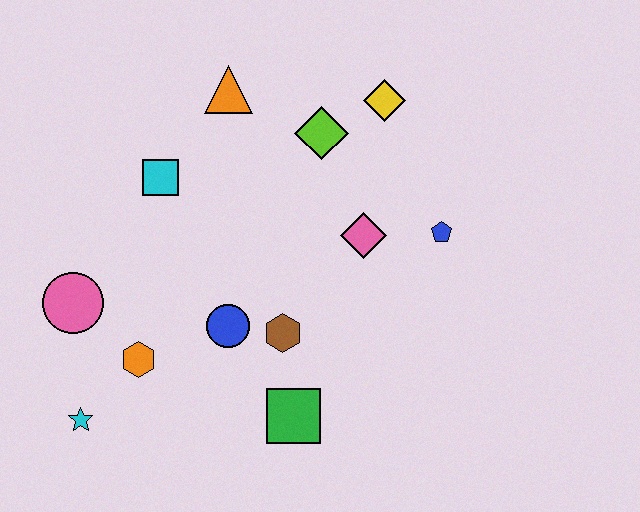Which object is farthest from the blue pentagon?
The cyan star is farthest from the blue pentagon.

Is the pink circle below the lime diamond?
Yes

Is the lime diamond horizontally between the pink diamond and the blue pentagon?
No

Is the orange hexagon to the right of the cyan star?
Yes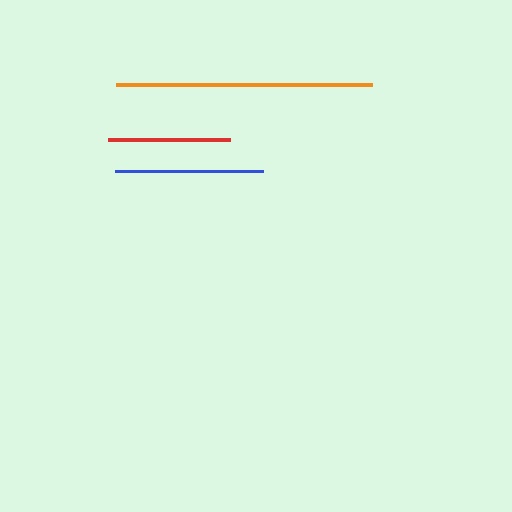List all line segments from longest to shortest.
From longest to shortest: orange, blue, red.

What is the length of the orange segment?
The orange segment is approximately 256 pixels long.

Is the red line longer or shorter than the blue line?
The blue line is longer than the red line.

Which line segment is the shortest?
The red line is the shortest at approximately 122 pixels.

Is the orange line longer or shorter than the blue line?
The orange line is longer than the blue line.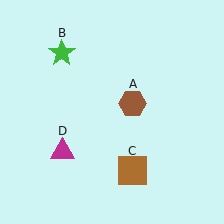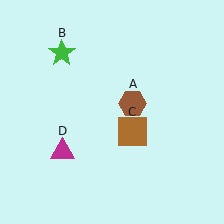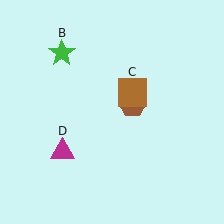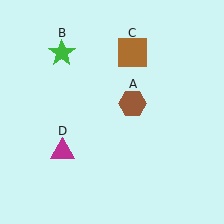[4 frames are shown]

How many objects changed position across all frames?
1 object changed position: brown square (object C).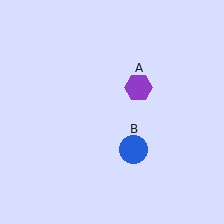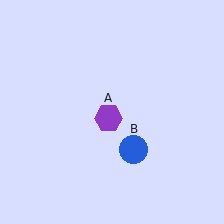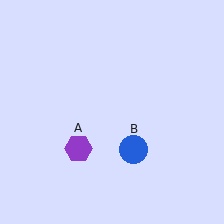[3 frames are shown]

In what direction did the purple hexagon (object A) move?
The purple hexagon (object A) moved down and to the left.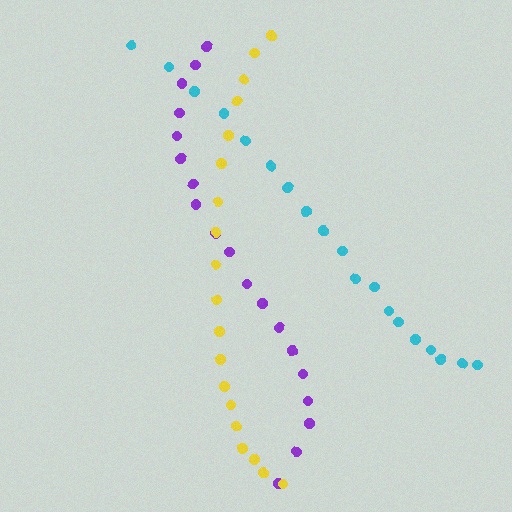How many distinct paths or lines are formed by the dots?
There are 3 distinct paths.